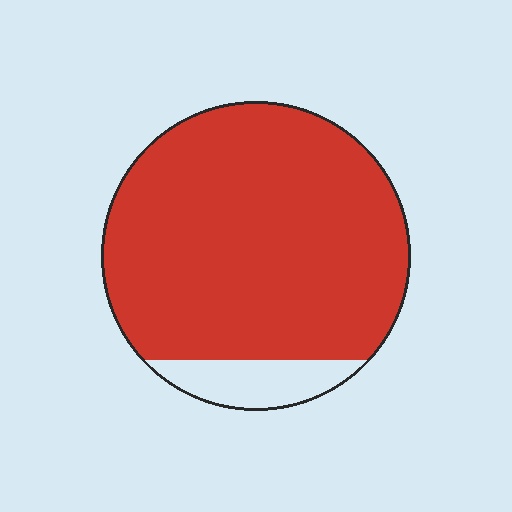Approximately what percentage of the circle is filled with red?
Approximately 90%.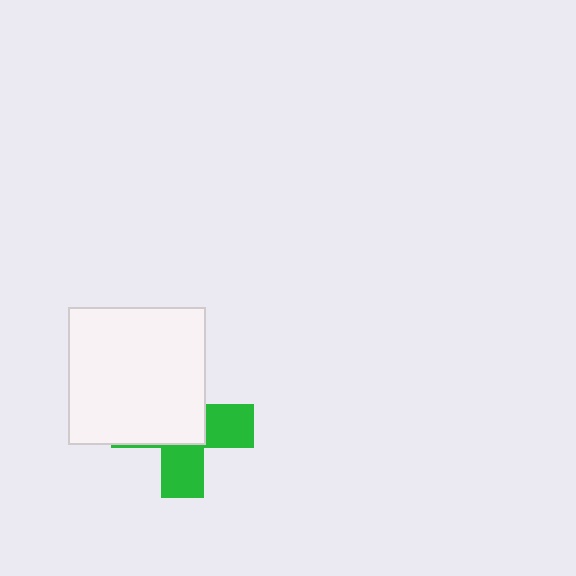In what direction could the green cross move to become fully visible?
The green cross could move toward the lower-right. That would shift it out from behind the white square entirely.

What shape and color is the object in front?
The object in front is a white square.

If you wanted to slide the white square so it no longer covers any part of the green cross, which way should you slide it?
Slide it toward the upper-left — that is the most direct way to separate the two shapes.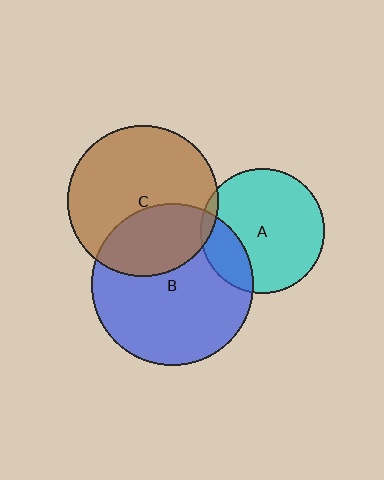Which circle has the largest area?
Circle B (blue).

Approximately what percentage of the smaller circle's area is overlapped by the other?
Approximately 5%.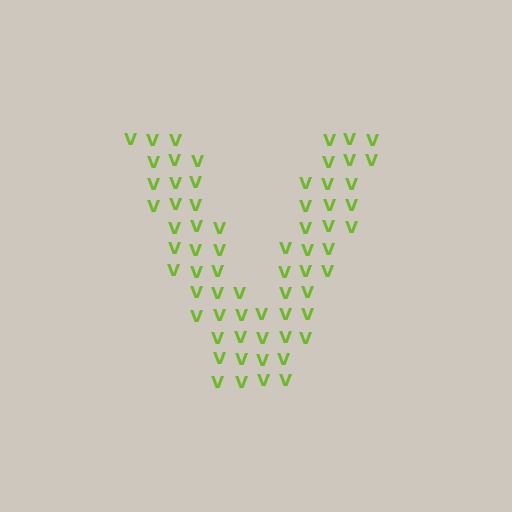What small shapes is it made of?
It is made of small letter V's.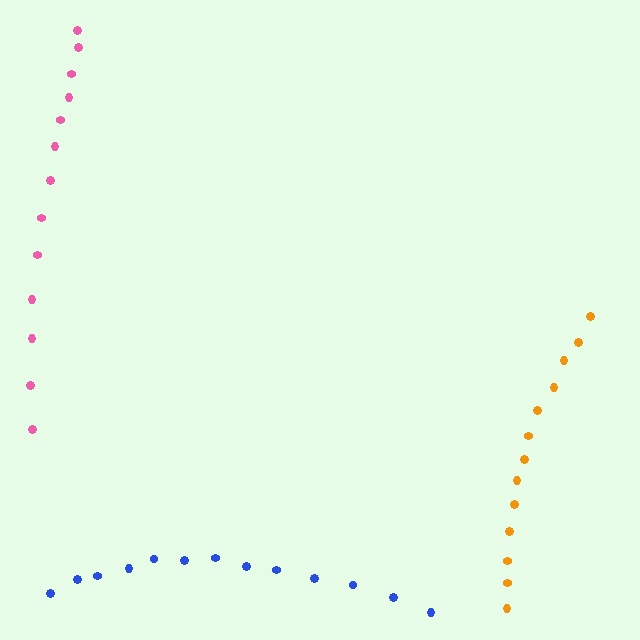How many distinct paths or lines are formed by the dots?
There are 3 distinct paths.